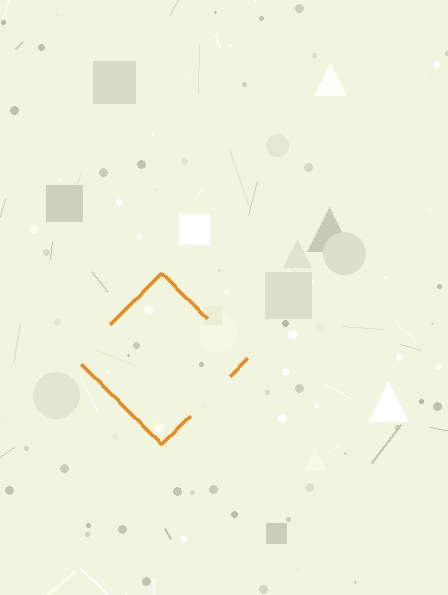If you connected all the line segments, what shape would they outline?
They would outline a diamond.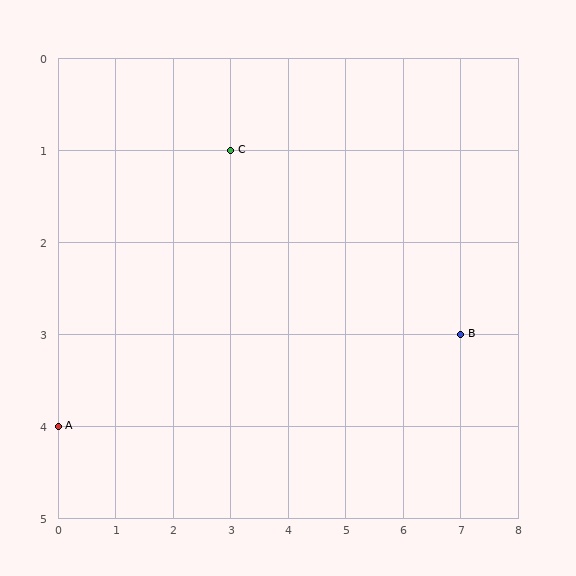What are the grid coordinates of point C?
Point C is at grid coordinates (3, 1).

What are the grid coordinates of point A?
Point A is at grid coordinates (0, 4).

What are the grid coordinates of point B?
Point B is at grid coordinates (7, 3).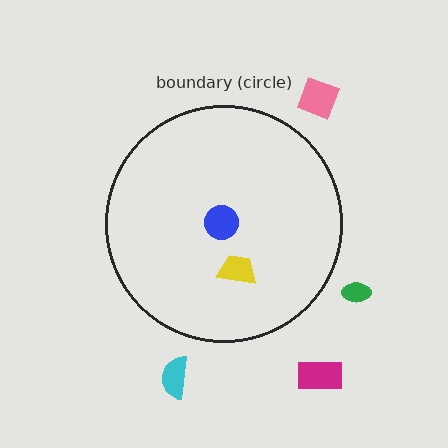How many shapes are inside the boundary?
2 inside, 4 outside.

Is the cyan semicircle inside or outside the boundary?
Outside.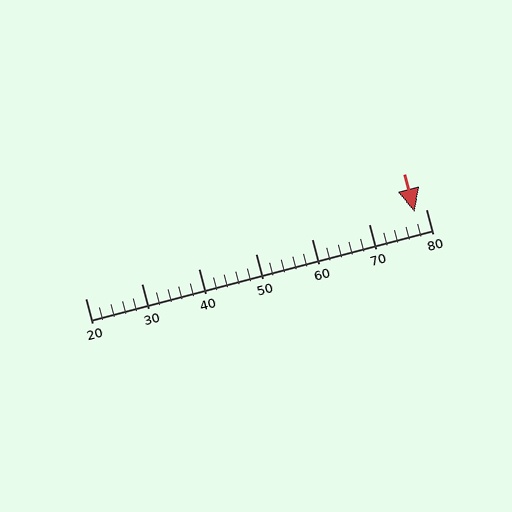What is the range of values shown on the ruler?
The ruler shows values from 20 to 80.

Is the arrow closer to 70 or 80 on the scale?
The arrow is closer to 80.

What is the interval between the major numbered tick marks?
The major tick marks are spaced 10 units apart.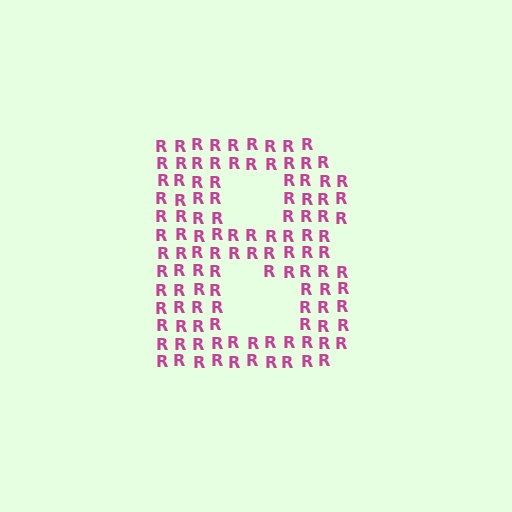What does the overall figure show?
The overall figure shows the letter B.